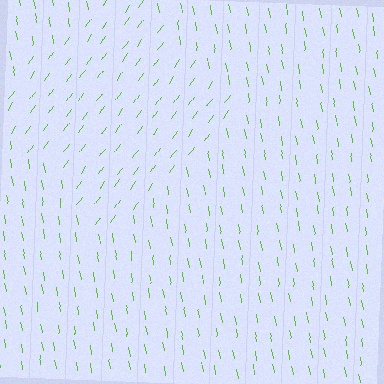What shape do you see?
I see a diamond.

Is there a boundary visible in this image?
Yes, there is a texture boundary formed by a change in line orientation.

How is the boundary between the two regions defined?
The boundary is defined purely by a change in line orientation (approximately 45 degrees difference). All lines are the same color and thickness.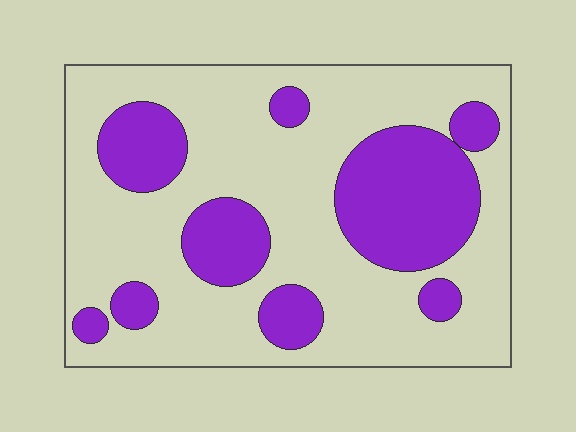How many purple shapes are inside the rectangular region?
9.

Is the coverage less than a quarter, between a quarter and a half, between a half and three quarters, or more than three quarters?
Between a quarter and a half.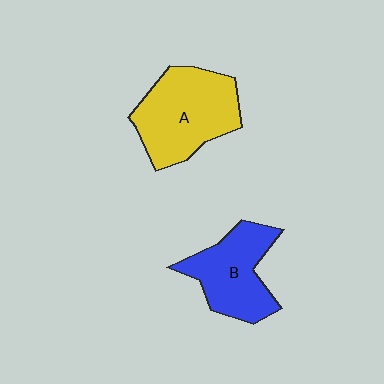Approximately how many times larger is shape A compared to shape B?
Approximately 1.3 times.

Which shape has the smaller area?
Shape B (blue).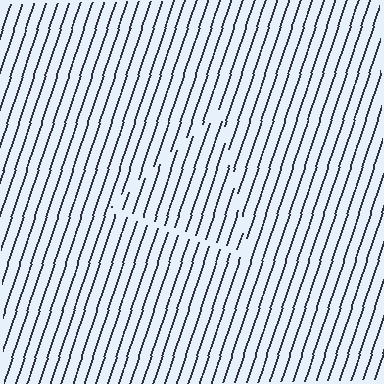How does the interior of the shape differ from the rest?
The interior of the shape contains the same grating, shifted by half a period — the contour is defined by the phase discontinuity where line-ends from the inner and outer gratings abut.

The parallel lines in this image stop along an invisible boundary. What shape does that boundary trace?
An illusory triangle. The interior of the shape contains the same grating, shifted by half a period — the contour is defined by the phase discontinuity where line-ends from the inner and outer gratings abut.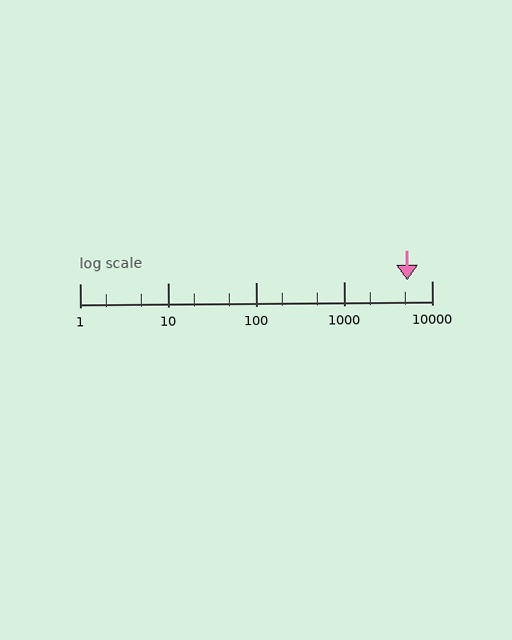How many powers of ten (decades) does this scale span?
The scale spans 4 decades, from 1 to 10000.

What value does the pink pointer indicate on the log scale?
The pointer indicates approximately 5300.